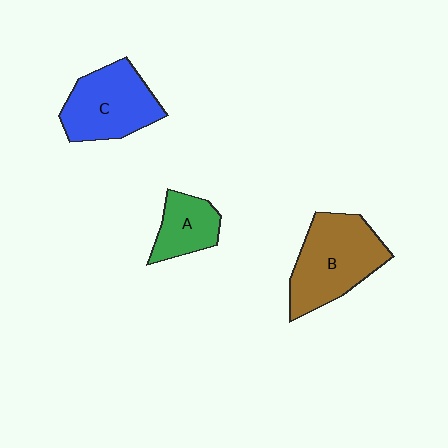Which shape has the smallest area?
Shape A (green).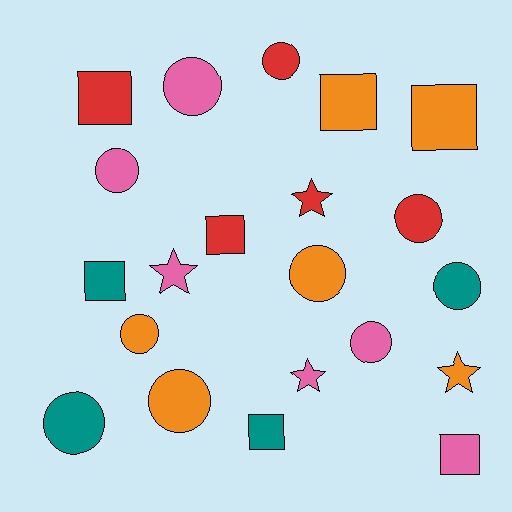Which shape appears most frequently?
Circle, with 10 objects.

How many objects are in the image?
There are 21 objects.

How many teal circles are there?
There are 2 teal circles.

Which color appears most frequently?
Orange, with 6 objects.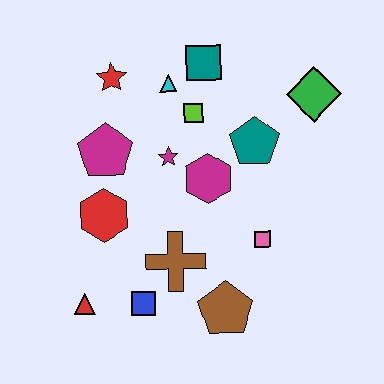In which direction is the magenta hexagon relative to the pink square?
The magenta hexagon is above the pink square.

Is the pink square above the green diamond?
No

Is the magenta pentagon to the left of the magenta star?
Yes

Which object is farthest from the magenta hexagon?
The red triangle is farthest from the magenta hexagon.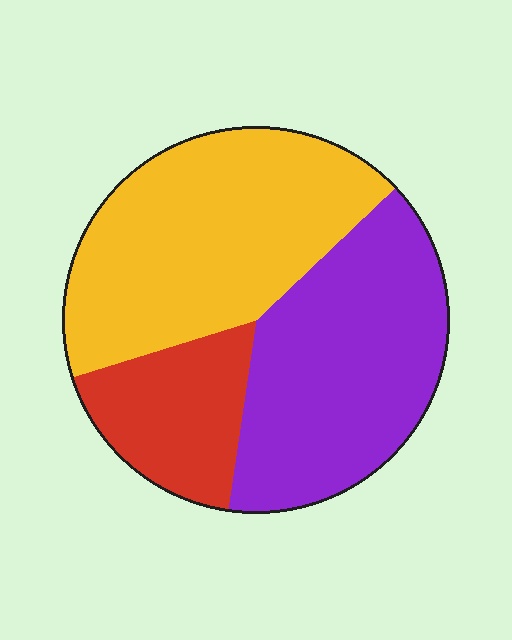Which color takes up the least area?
Red, at roughly 20%.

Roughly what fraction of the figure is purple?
Purple covers about 40% of the figure.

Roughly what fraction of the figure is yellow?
Yellow covers about 45% of the figure.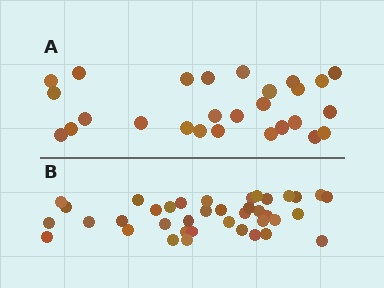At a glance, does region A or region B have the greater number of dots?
Region B (the bottom region) has more dots.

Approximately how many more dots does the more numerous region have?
Region B has roughly 12 or so more dots than region A.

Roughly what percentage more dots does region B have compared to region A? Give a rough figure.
About 45% more.